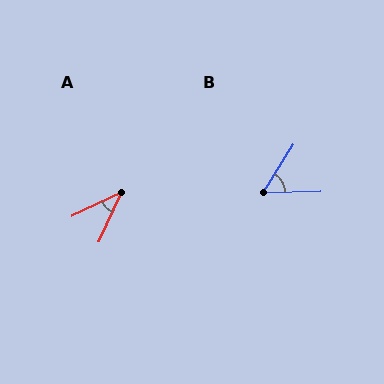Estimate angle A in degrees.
Approximately 40 degrees.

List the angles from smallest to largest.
A (40°), B (56°).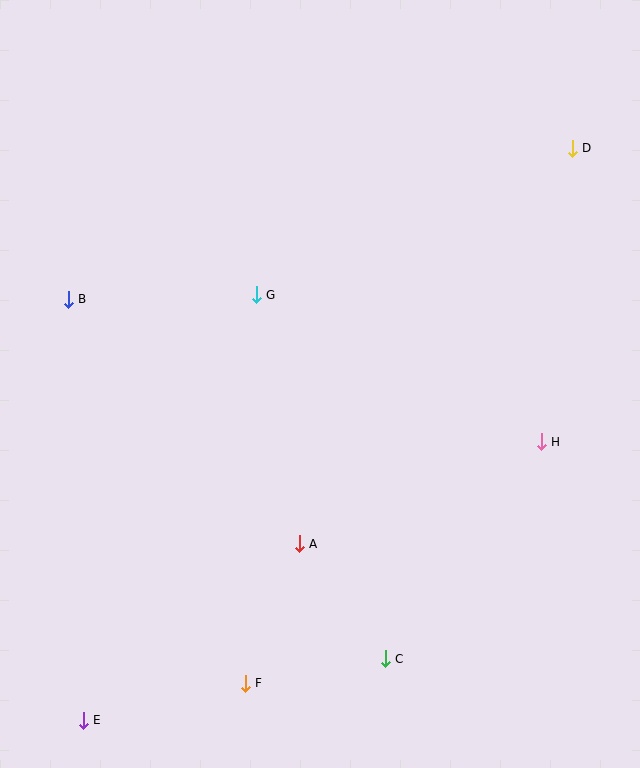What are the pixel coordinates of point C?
Point C is at (385, 659).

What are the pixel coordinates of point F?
Point F is at (245, 683).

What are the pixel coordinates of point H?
Point H is at (541, 442).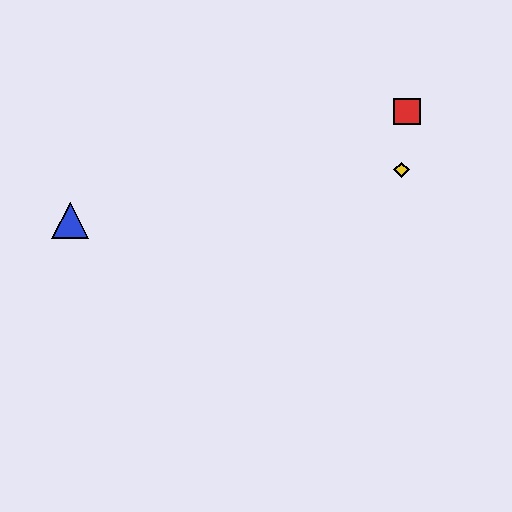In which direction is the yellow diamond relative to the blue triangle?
The yellow diamond is to the right of the blue triangle.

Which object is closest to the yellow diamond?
The red square is closest to the yellow diamond.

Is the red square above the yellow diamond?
Yes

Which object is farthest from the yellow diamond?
The blue triangle is farthest from the yellow diamond.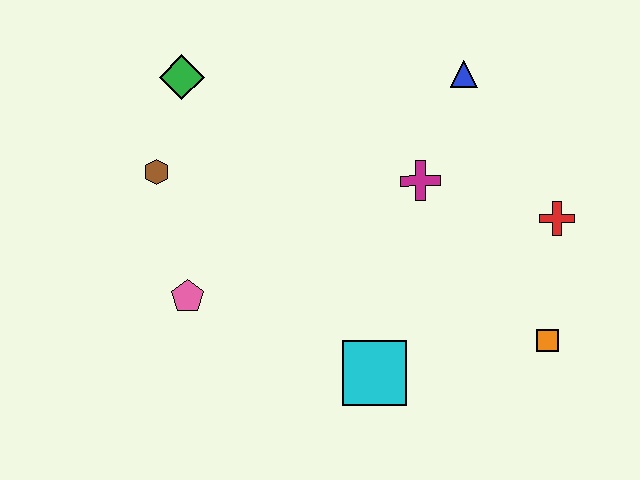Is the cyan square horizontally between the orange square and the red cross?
No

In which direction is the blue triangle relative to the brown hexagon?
The blue triangle is to the right of the brown hexagon.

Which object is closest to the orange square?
The red cross is closest to the orange square.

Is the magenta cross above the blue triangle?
No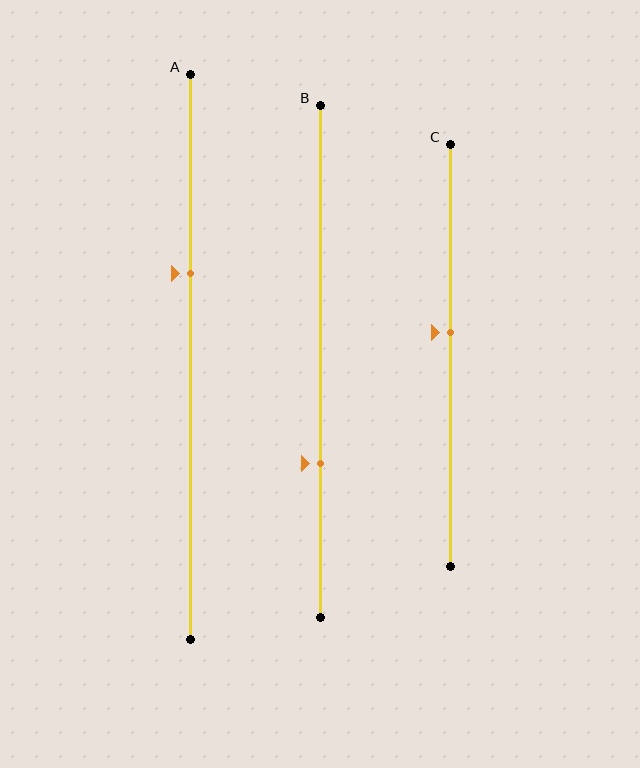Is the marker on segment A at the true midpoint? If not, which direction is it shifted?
No, the marker on segment A is shifted upward by about 15% of the segment length.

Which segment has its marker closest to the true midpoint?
Segment C has its marker closest to the true midpoint.